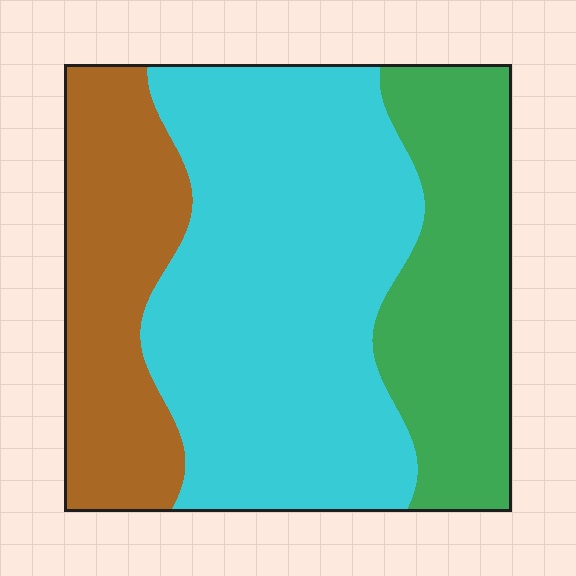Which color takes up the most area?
Cyan, at roughly 50%.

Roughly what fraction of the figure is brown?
Brown covers roughly 25% of the figure.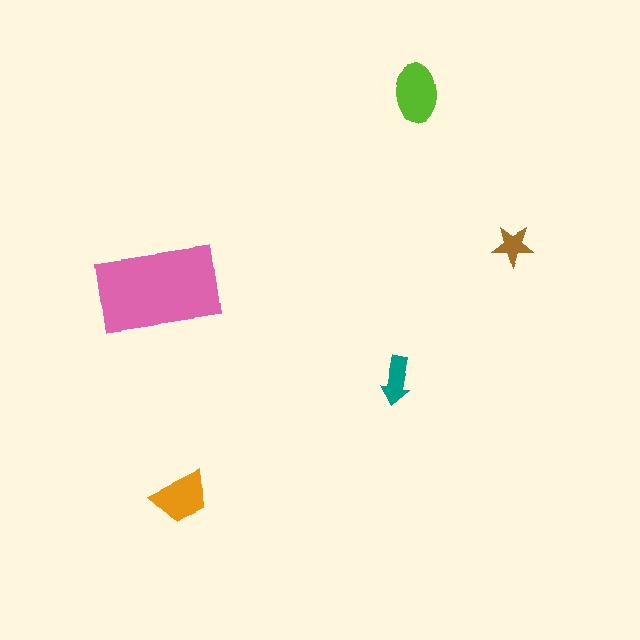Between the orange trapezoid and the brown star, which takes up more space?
The orange trapezoid.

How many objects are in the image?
There are 5 objects in the image.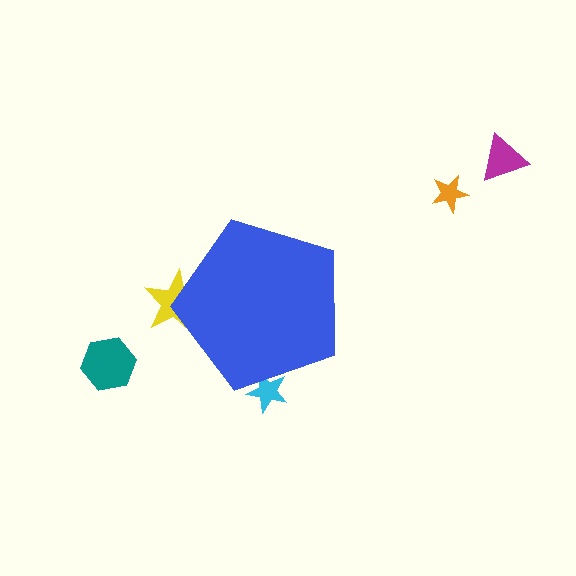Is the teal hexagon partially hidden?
No, the teal hexagon is fully visible.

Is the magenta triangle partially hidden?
No, the magenta triangle is fully visible.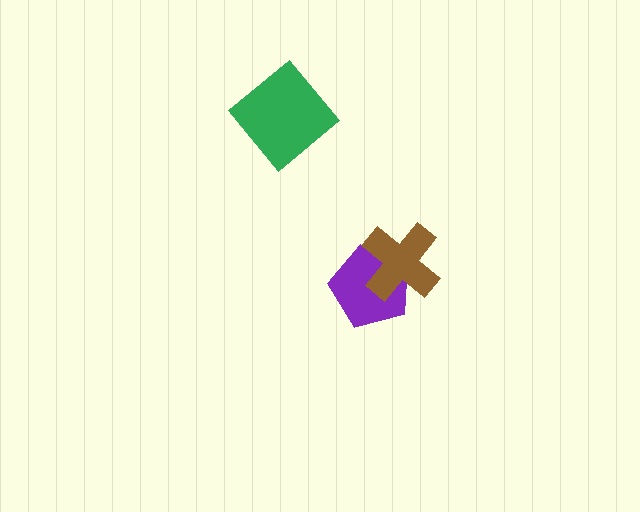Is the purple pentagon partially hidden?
Yes, it is partially covered by another shape.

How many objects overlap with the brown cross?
1 object overlaps with the brown cross.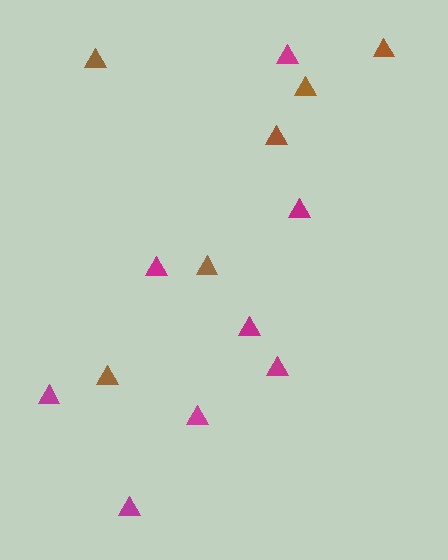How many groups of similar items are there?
There are 2 groups: one group of brown triangles (6) and one group of magenta triangles (8).